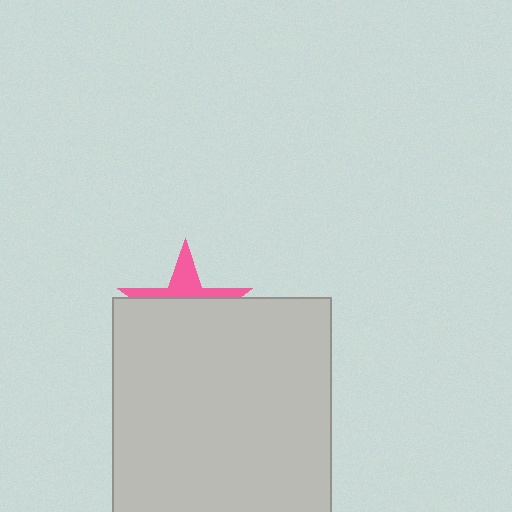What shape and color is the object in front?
The object in front is a light gray rectangle.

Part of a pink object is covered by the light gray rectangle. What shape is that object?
It is a star.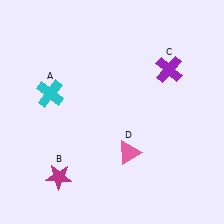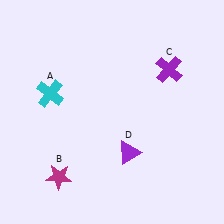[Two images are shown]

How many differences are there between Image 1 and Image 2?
There is 1 difference between the two images.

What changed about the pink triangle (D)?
In Image 1, D is pink. In Image 2, it changed to purple.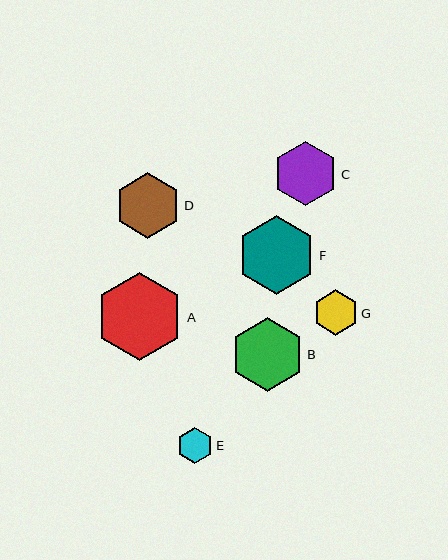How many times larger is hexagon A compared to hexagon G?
Hexagon A is approximately 1.9 times the size of hexagon G.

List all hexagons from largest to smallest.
From largest to smallest: A, F, B, D, C, G, E.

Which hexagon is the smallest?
Hexagon E is the smallest with a size of approximately 36 pixels.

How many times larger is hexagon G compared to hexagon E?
Hexagon G is approximately 1.3 times the size of hexagon E.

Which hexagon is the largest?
Hexagon A is the largest with a size of approximately 88 pixels.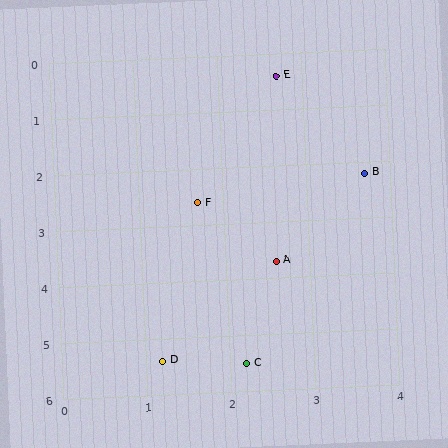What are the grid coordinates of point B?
Point B is at approximately (3.7, 2.2).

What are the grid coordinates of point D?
Point D is at approximately (1.2, 5.4).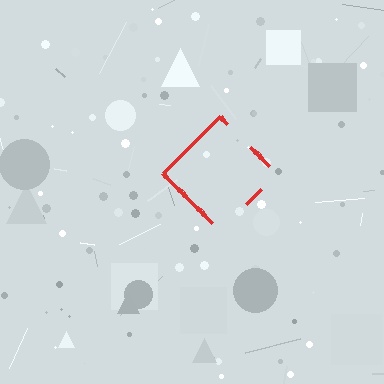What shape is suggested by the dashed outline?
The dashed outline suggests a diamond.